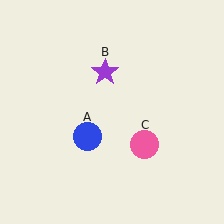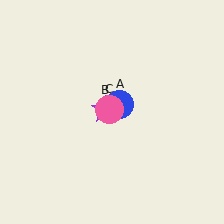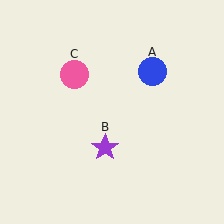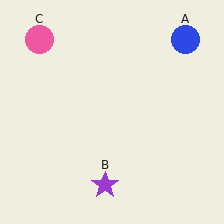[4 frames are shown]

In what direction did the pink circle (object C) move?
The pink circle (object C) moved up and to the left.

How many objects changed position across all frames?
3 objects changed position: blue circle (object A), purple star (object B), pink circle (object C).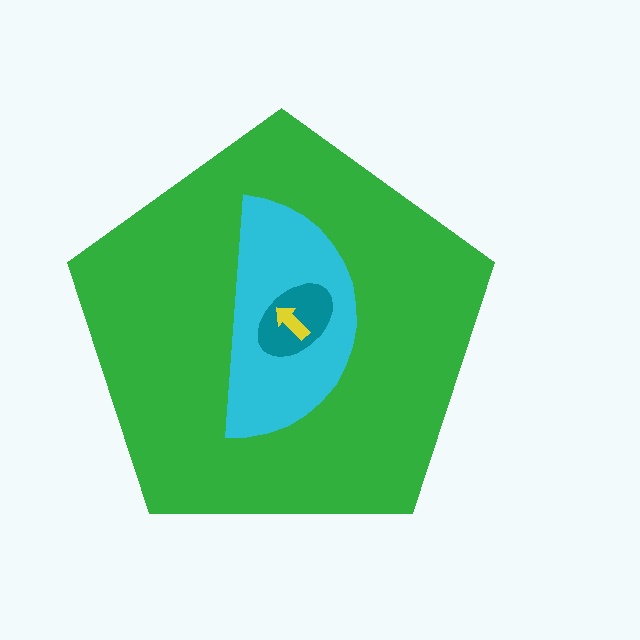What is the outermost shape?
The green pentagon.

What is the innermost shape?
The yellow arrow.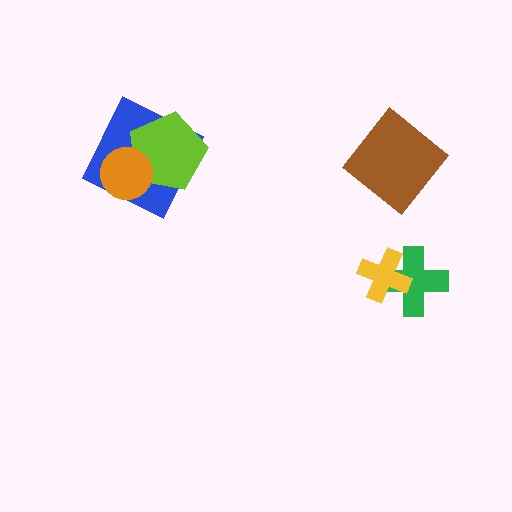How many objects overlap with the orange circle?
2 objects overlap with the orange circle.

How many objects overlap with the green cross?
1 object overlaps with the green cross.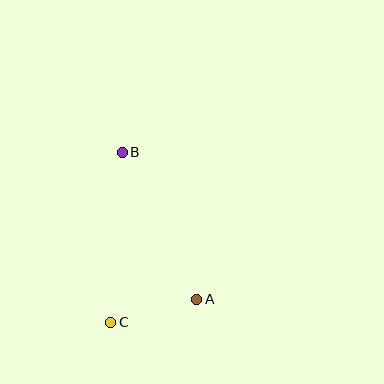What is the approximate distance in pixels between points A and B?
The distance between A and B is approximately 165 pixels.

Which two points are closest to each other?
Points A and C are closest to each other.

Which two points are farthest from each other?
Points B and C are farthest from each other.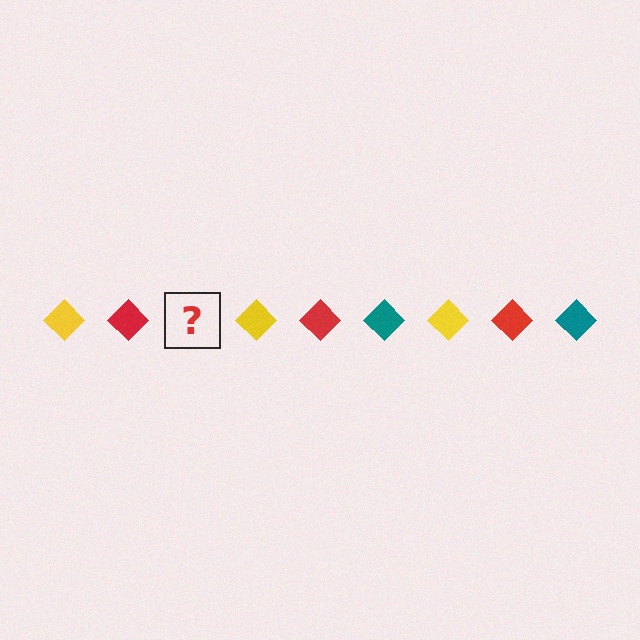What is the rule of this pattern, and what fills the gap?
The rule is that the pattern cycles through yellow, red, teal diamonds. The gap should be filled with a teal diamond.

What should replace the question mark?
The question mark should be replaced with a teal diamond.